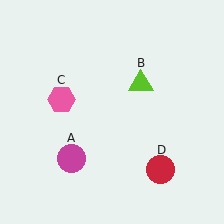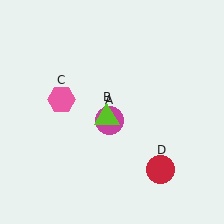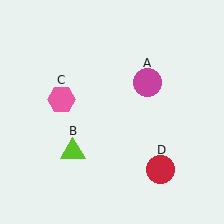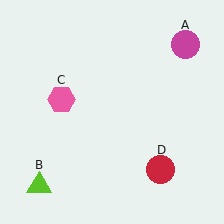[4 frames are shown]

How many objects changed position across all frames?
2 objects changed position: magenta circle (object A), lime triangle (object B).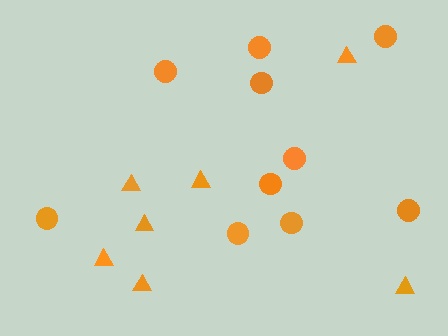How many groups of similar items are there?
There are 2 groups: one group of triangles (7) and one group of circles (10).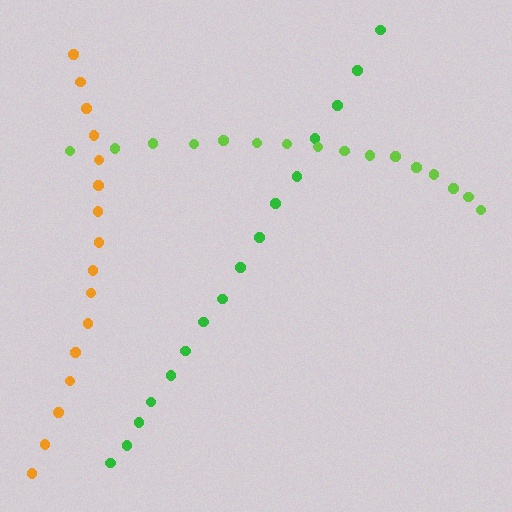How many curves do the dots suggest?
There are 3 distinct paths.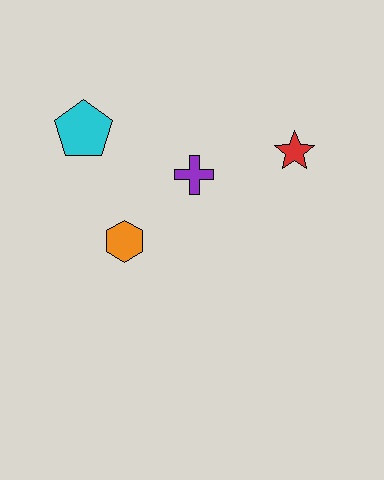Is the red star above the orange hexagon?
Yes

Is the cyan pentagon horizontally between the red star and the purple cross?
No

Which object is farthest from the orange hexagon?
The red star is farthest from the orange hexagon.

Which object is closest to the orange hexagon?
The purple cross is closest to the orange hexagon.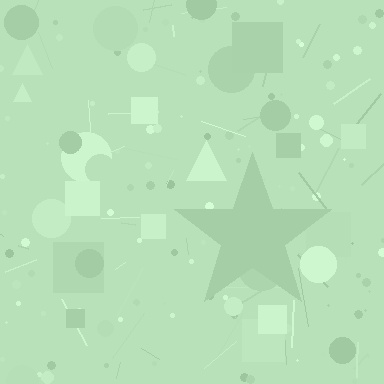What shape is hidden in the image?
A star is hidden in the image.